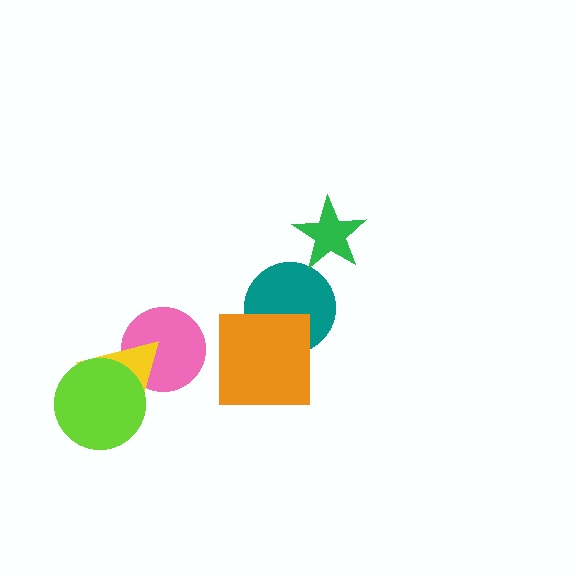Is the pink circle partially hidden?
Yes, it is partially covered by another shape.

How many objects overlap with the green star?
0 objects overlap with the green star.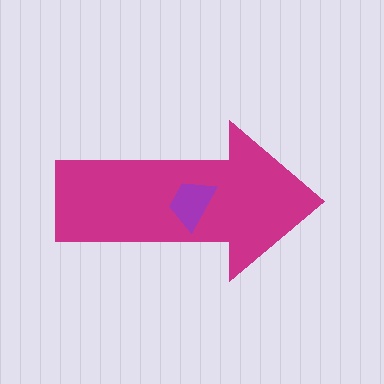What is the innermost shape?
The purple trapezoid.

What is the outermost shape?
The magenta arrow.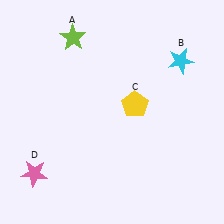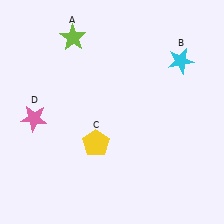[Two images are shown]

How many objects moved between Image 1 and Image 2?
2 objects moved between the two images.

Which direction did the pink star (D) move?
The pink star (D) moved up.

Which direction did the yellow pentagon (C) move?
The yellow pentagon (C) moved left.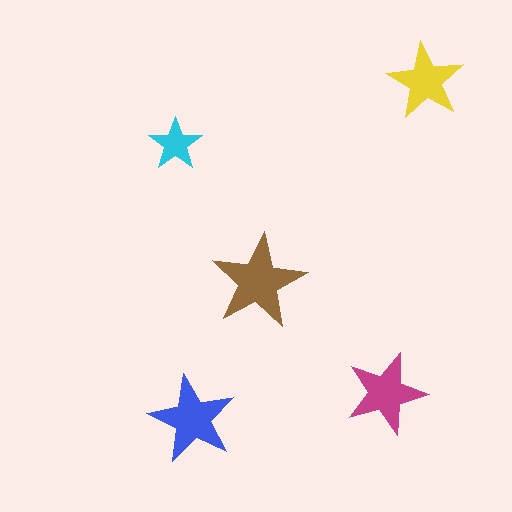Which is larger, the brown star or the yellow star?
The brown one.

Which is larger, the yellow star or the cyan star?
The yellow one.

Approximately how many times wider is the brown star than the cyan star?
About 2 times wider.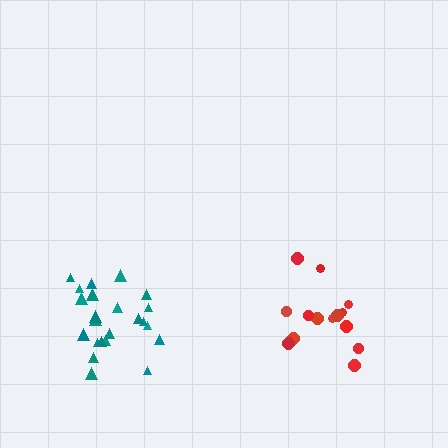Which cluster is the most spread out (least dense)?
Red.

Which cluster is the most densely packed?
Teal.